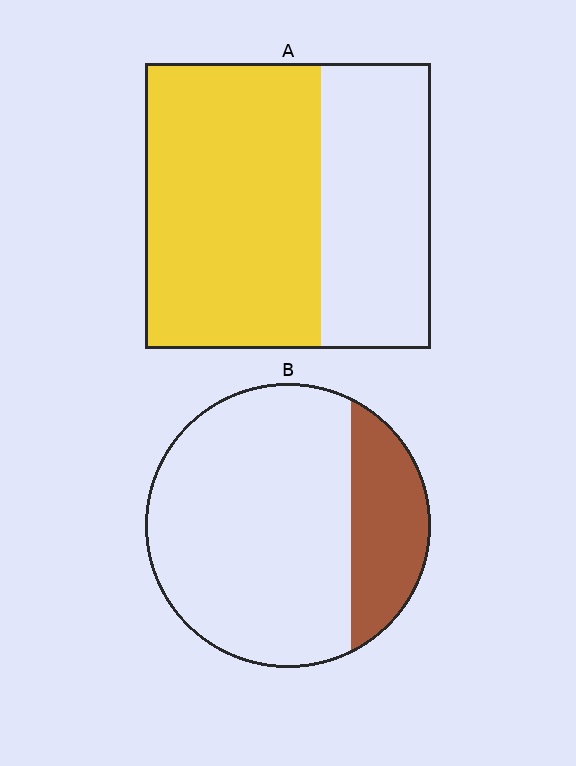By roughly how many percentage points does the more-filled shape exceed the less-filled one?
By roughly 40 percentage points (A over B).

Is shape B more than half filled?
No.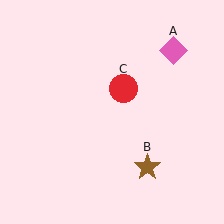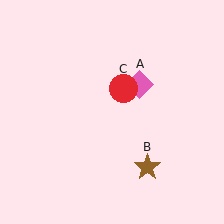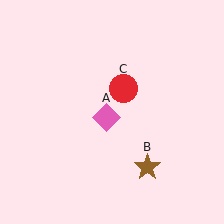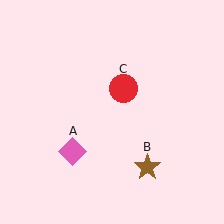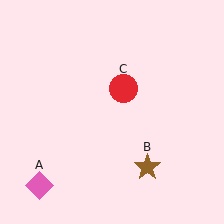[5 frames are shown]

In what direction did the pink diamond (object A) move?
The pink diamond (object A) moved down and to the left.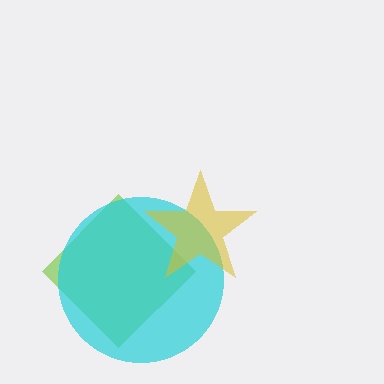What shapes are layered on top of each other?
The layered shapes are: a lime diamond, a cyan circle, a yellow star.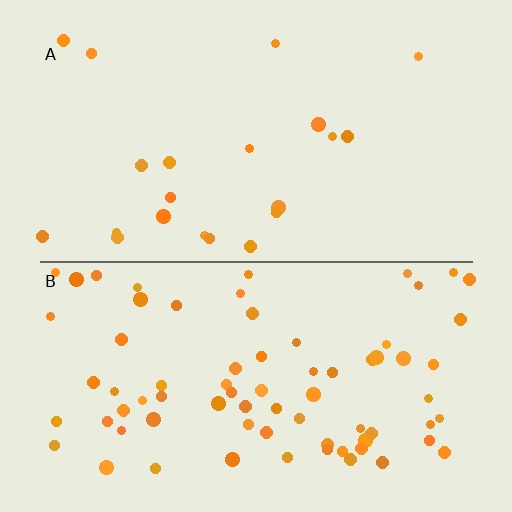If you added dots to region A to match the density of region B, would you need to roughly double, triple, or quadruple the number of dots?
Approximately triple.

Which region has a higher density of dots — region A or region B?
B (the bottom).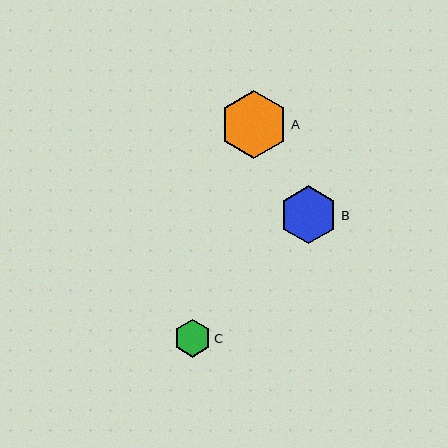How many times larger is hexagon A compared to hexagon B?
Hexagon A is approximately 1.2 times the size of hexagon B.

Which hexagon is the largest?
Hexagon A is the largest with a size of approximately 68 pixels.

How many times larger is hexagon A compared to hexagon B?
Hexagon A is approximately 1.2 times the size of hexagon B.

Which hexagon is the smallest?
Hexagon C is the smallest with a size of approximately 38 pixels.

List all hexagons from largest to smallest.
From largest to smallest: A, B, C.